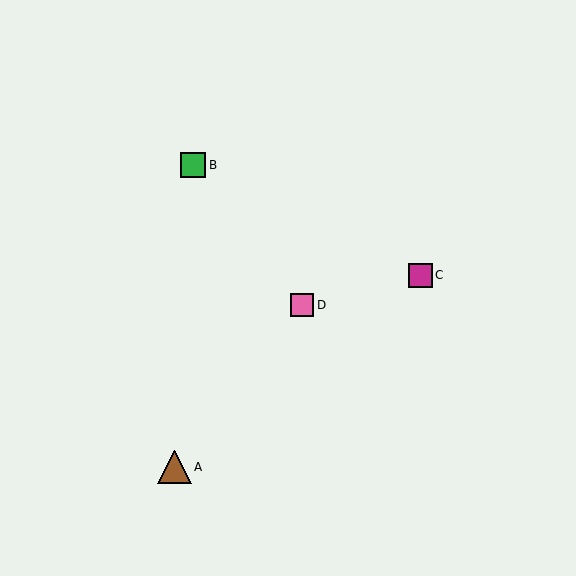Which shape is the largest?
The brown triangle (labeled A) is the largest.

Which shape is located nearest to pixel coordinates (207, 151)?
The green square (labeled B) at (193, 165) is nearest to that location.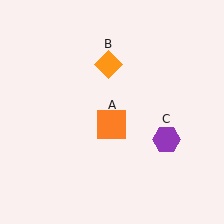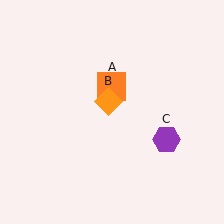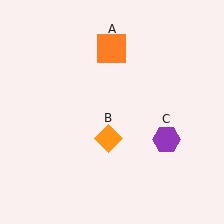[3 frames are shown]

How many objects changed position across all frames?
2 objects changed position: orange square (object A), orange diamond (object B).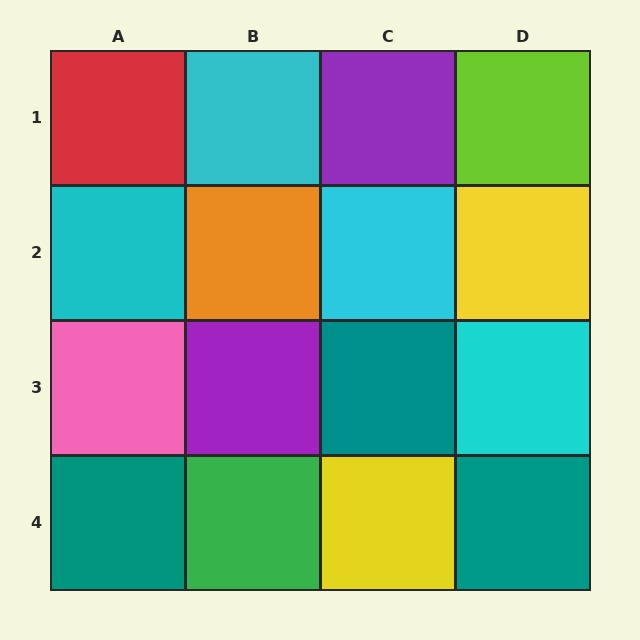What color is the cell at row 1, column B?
Cyan.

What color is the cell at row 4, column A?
Teal.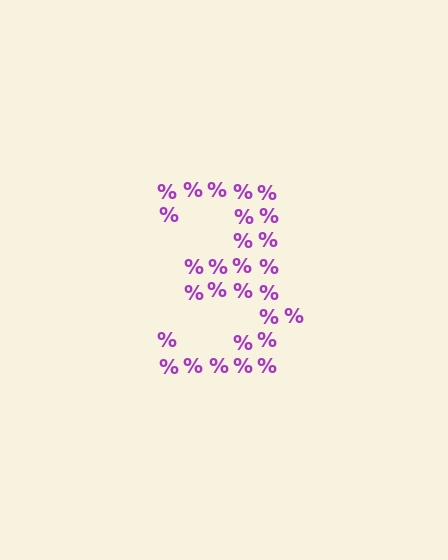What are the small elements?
The small elements are percent signs.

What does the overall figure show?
The overall figure shows the digit 3.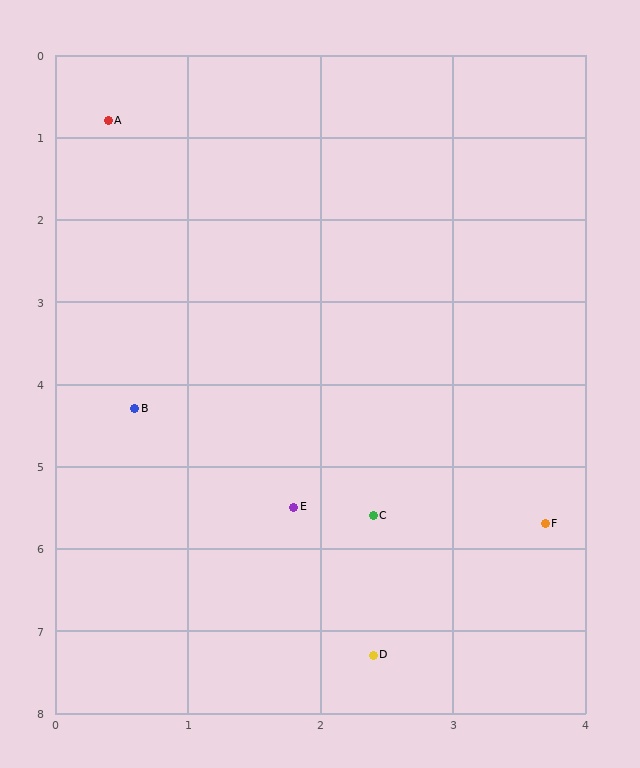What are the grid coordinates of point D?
Point D is at approximately (2.4, 7.3).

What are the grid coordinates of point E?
Point E is at approximately (1.8, 5.5).